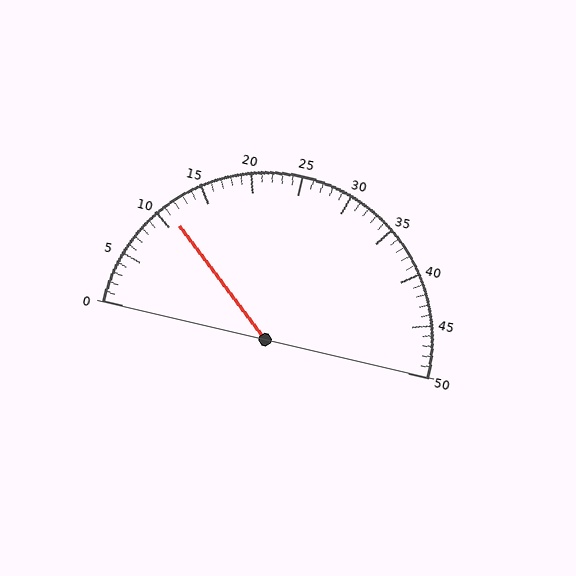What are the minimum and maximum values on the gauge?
The gauge ranges from 0 to 50.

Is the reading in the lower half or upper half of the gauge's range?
The reading is in the lower half of the range (0 to 50).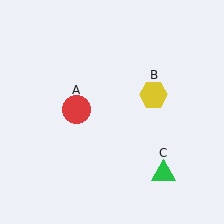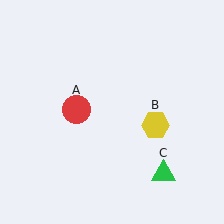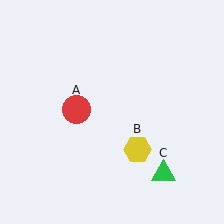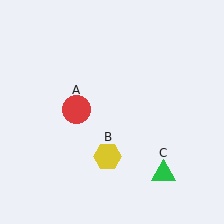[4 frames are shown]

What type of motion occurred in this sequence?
The yellow hexagon (object B) rotated clockwise around the center of the scene.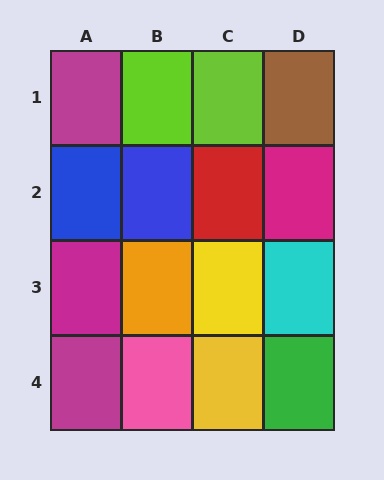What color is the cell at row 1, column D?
Brown.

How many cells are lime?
2 cells are lime.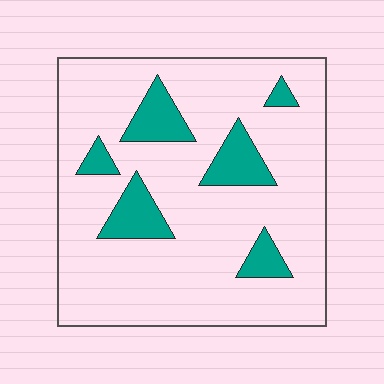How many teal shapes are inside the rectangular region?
6.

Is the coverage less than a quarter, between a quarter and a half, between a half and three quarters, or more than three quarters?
Less than a quarter.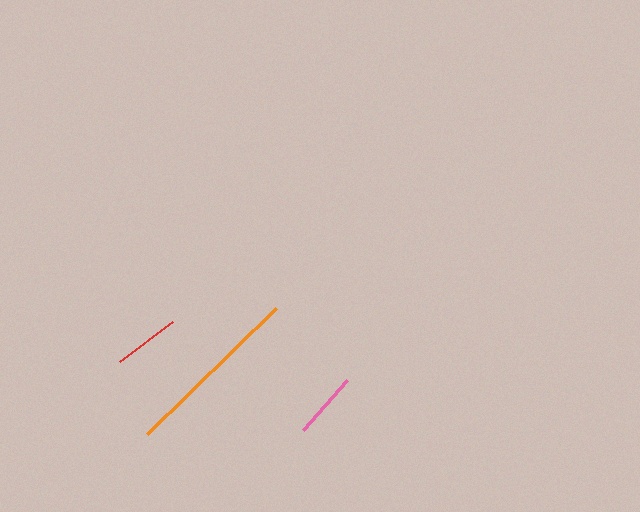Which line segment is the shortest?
The red line is the shortest at approximately 66 pixels.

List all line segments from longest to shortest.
From longest to shortest: orange, pink, red.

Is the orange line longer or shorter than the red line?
The orange line is longer than the red line.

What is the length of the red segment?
The red segment is approximately 66 pixels long.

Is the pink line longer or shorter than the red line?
The pink line is longer than the red line.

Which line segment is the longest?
The orange line is the longest at approximately 181 pixels.